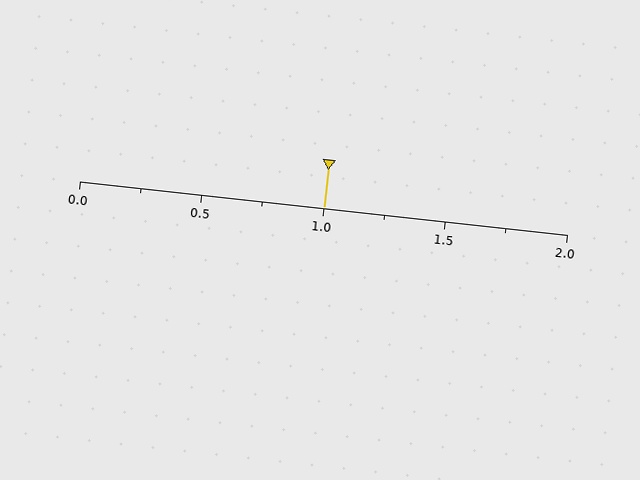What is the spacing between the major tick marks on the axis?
The major ticks are spaced 0.5 apart.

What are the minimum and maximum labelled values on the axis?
The axis runs from 0.0 to 2.0.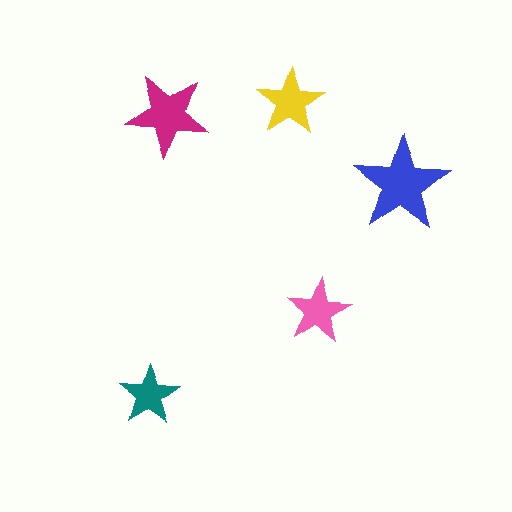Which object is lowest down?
The teal star is bottommost.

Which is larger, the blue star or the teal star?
The blue one.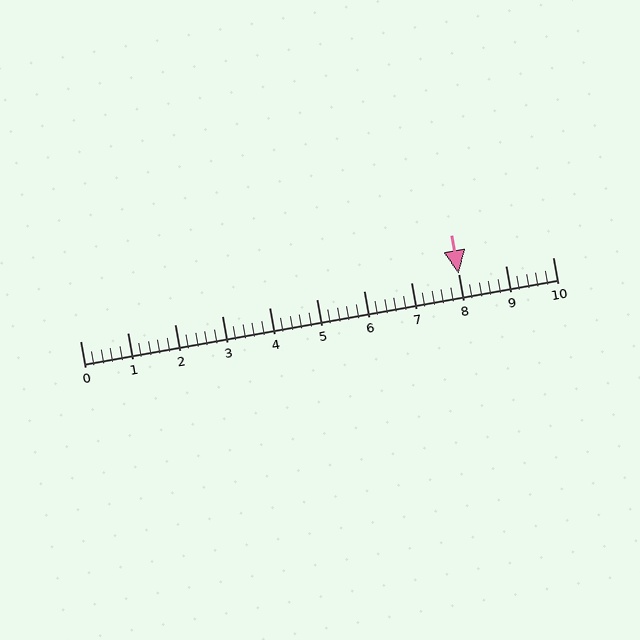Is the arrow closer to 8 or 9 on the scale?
The arrow is closer to 8.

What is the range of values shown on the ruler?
The ruler shows values from 0 to 10.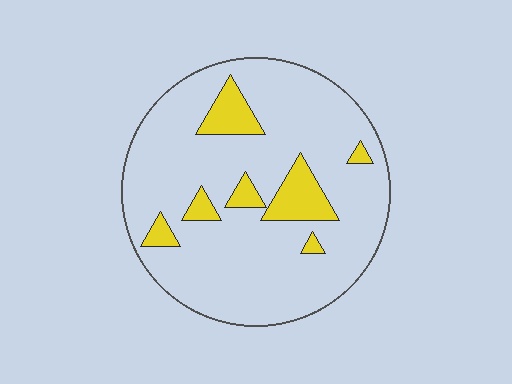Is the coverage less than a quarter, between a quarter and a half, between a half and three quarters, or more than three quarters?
Less than a quarter.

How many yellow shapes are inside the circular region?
7.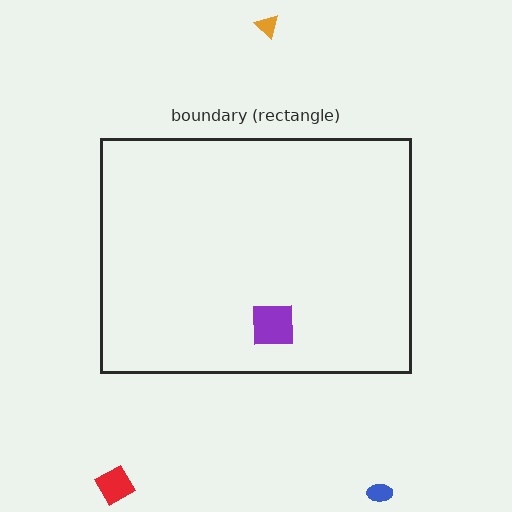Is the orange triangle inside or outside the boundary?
Outside.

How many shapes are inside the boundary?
1 inside, 3 outside.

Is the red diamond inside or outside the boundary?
Outside.